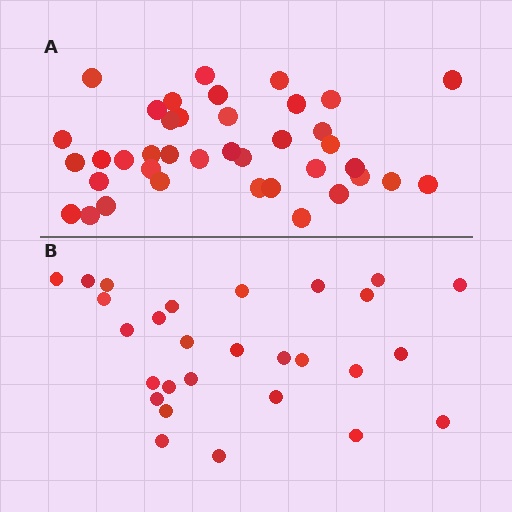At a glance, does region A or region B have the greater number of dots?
Region A (the top region) has more dots.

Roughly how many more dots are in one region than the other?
Region A has roughly 12 or so more dots than region B.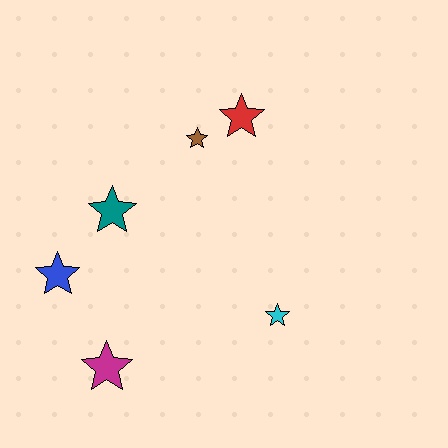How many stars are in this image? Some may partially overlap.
There are 6 stars.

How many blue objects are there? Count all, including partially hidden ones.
There is 1 blue object.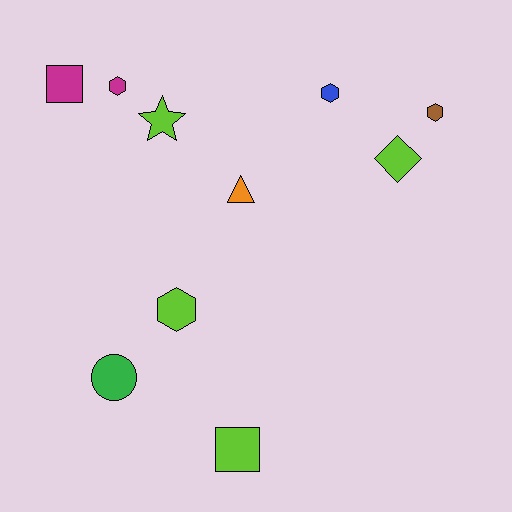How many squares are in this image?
There are 2 squares.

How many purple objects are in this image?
There are no purple objects.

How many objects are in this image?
There are 10 objects.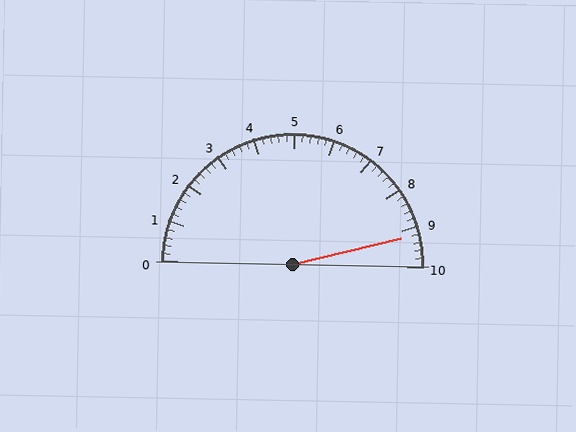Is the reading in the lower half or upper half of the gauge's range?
The reading is in the upper half of the range (0 to 10).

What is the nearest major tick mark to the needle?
The nearest major tick mark is 9.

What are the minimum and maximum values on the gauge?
The gauge ranges from 0 to 10.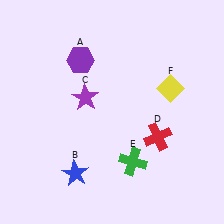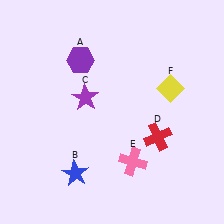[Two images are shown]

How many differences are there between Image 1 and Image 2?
There is 1 difference between the two images.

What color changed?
The cross (E) changed from green in Image 1 to pink in Image 2.